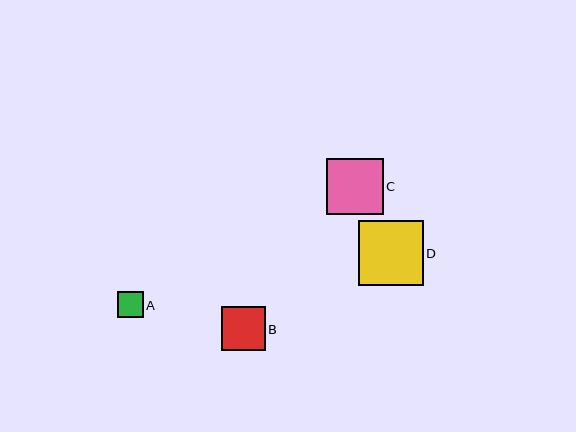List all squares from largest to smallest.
From largest to smallest: D, C, B, A.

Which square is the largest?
Square D is the largest with a size of approximately 65 pixels.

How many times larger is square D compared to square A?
Square D is approximately 2.6 times the size of square A.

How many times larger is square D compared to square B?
Square D is approximately 1.5 times the size of square B.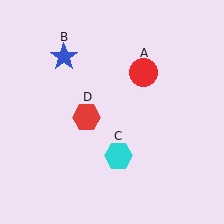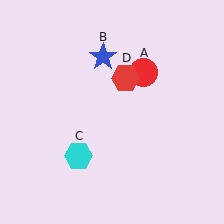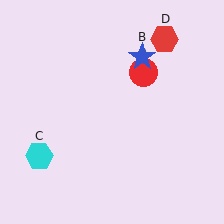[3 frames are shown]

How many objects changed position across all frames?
3 objects changed position: blue star (object B), cyan hexagon (object C), red hexagon (object D).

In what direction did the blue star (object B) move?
The blue star (object B) moved right.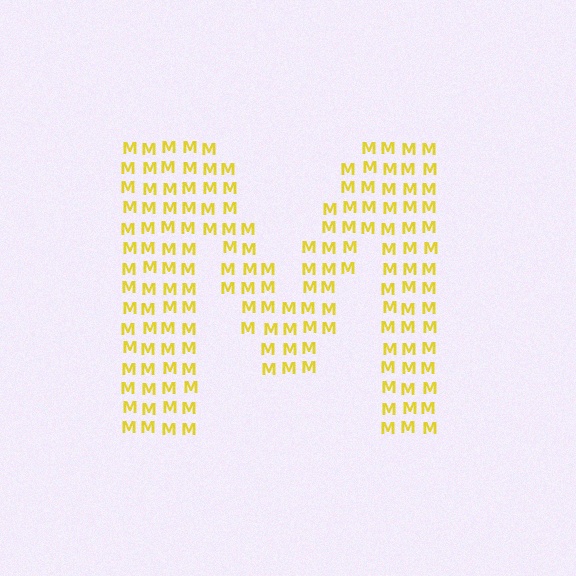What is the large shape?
The large shape is the letter M.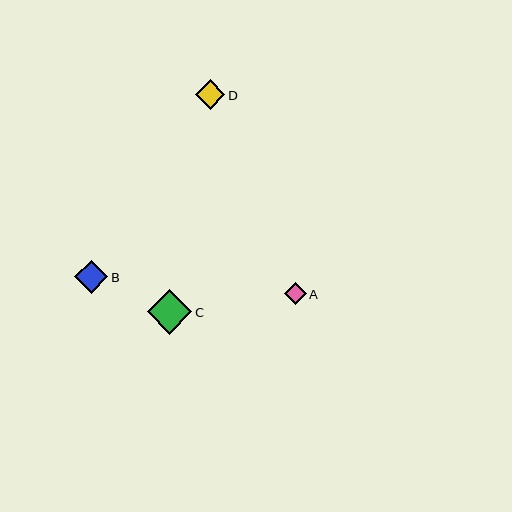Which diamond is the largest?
Diamond C is the largest with a size of approximately 44 pixels.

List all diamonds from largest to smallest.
From largest to smallest: C, B, D, A.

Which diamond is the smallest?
Diamond A is the smallest with a size of approximately 22 pixels.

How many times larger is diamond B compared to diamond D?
Diamond B is approximately 1.1 times the size of diamond D.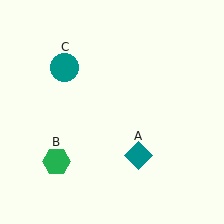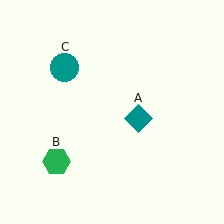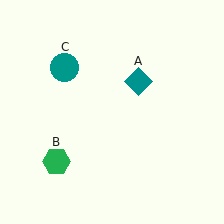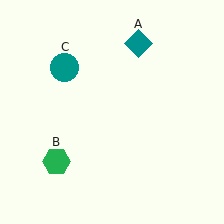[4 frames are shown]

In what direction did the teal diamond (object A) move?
The teal diamond (object A) moved up.